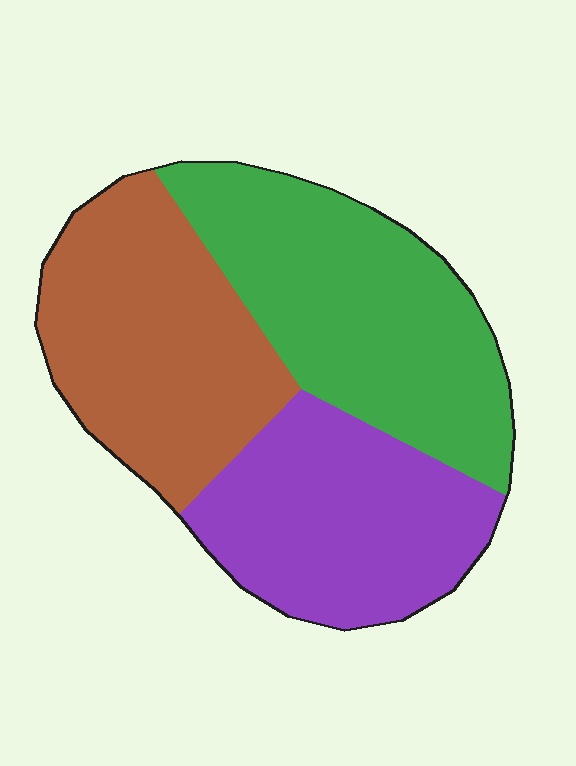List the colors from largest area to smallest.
From largest to smallest: green, brown, purple.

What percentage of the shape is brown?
Brown covers roughly 35% of the shape.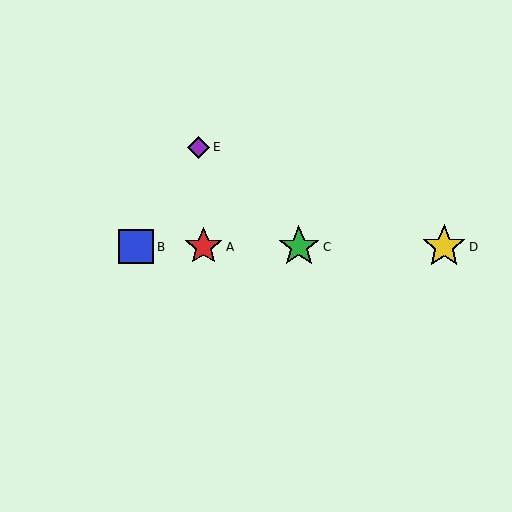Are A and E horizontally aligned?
No, A is at y≈247 and E is at y≈147.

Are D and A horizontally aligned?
Yes, both are at y≈247.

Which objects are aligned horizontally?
Objects A, B, C, D are aligned horizontally.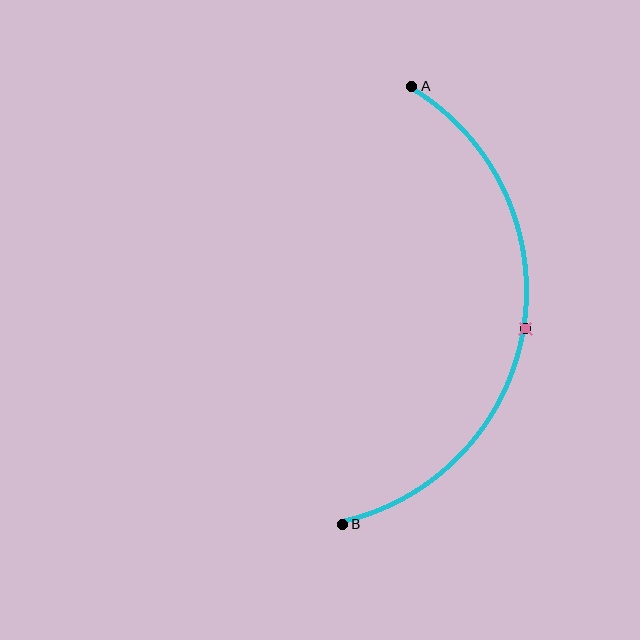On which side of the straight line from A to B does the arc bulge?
The arc bulges to the right of the straight line connecting A and B.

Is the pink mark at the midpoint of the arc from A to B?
Yes. The pink mark lies on the arc at equal arc-length from both A and B — it is the arc midpoint.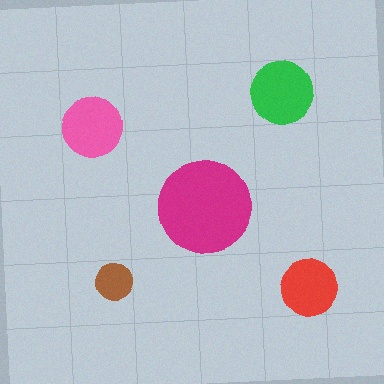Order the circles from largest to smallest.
the magenta one, the green one, the pink one, the red one, the brown one.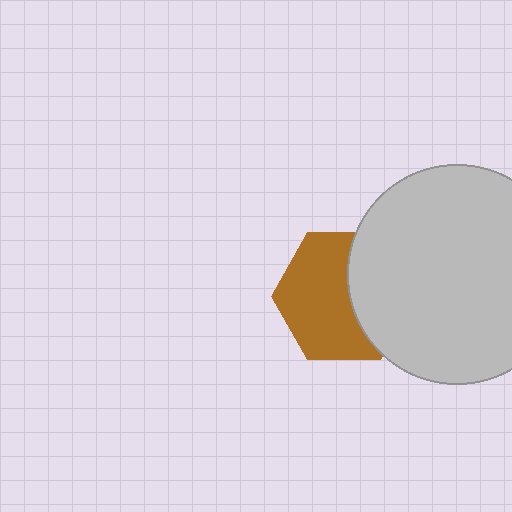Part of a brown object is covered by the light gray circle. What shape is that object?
It is a hexagon.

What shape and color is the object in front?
The object in front is a light gray circle.